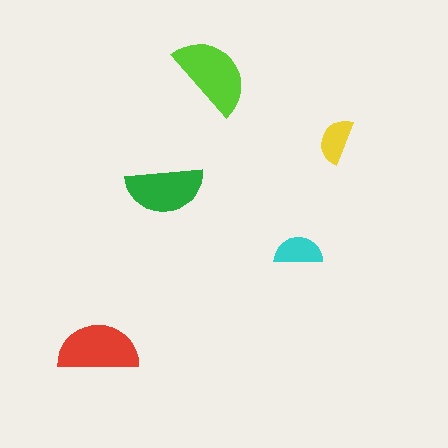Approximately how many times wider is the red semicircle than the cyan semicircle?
About 1.5 times wider.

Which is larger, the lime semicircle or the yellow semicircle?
The lime one.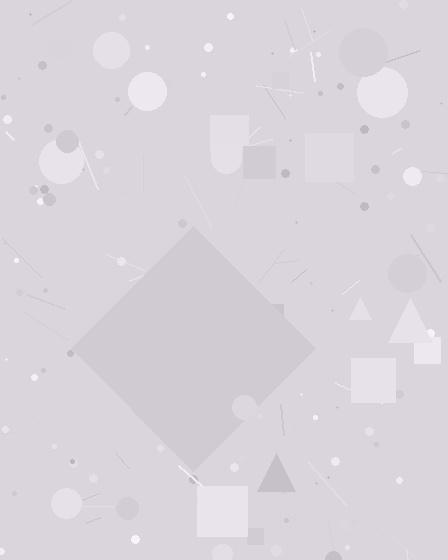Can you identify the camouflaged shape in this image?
The camouflaged shape is a diamond.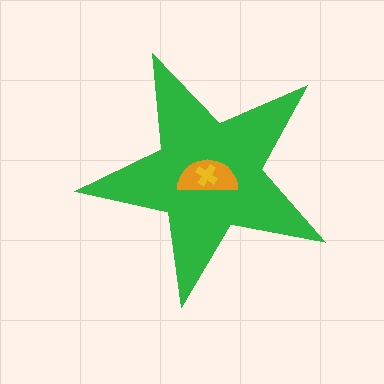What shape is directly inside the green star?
The orange semicircle.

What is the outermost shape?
The green star.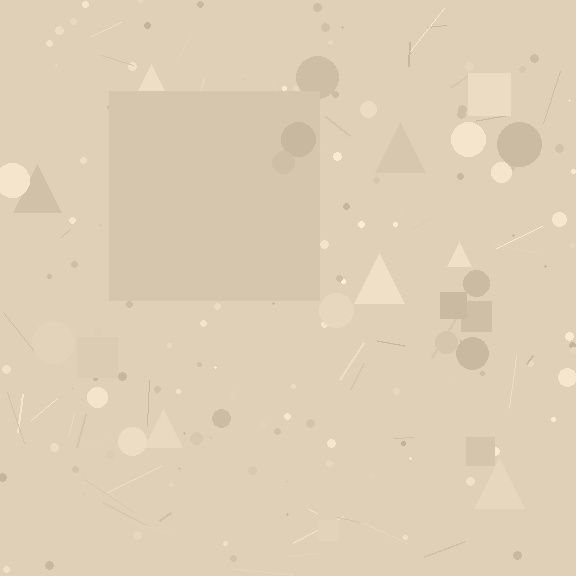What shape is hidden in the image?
A square is hidden in the image.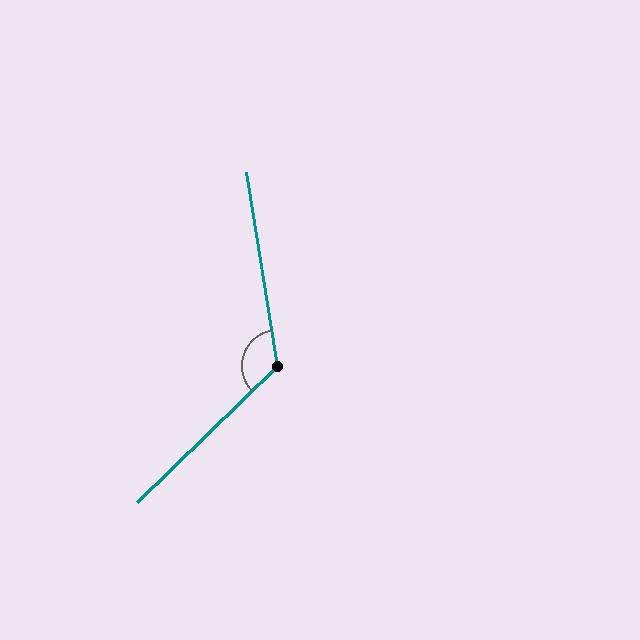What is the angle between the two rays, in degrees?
Approximately 125 degrees.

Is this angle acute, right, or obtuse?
It is obtuse.